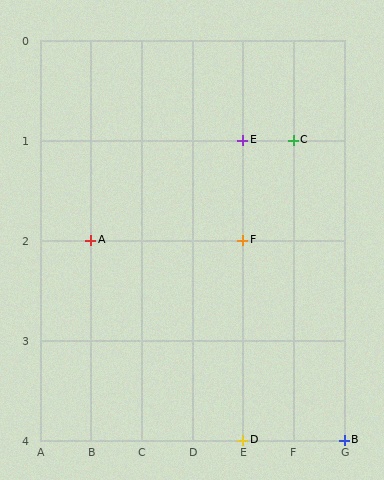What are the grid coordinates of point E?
Point E is at grid coordinates (E, 1).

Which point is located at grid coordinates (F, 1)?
Point C is at (F, 1).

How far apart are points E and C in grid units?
Points E and C are 1 column apart.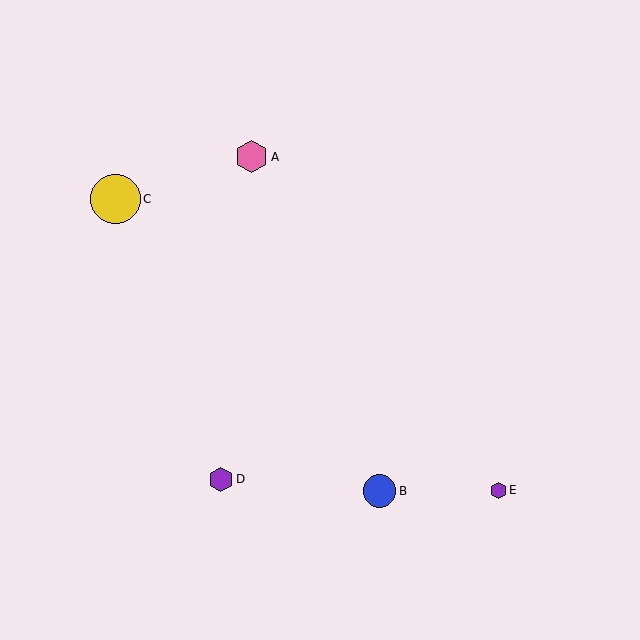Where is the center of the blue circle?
The center of the blue circle is at (380, 491).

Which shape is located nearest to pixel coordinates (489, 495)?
The purple hexagon (labeled E) at (498, 490) is nearest to that location.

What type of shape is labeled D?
Shape D is a purple hexagon.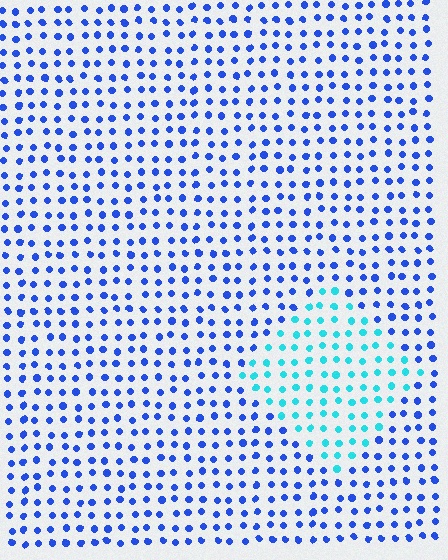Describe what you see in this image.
The image is filled with small blue elements in a uniform arrangement. A diamond-shaped region is visible where the elements are tinted to a slightly different hue, forming a subtle color boundary.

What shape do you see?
I see a diamond.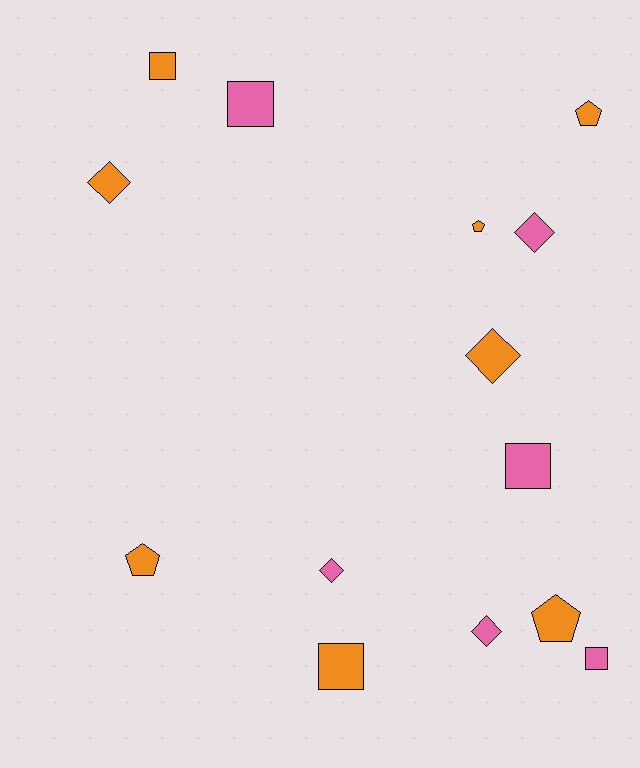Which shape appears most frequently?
Square, with 5 objects.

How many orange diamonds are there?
There are 2 orange diamonds.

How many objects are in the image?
There are 14 objects.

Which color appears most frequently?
Orange, with 8 objects.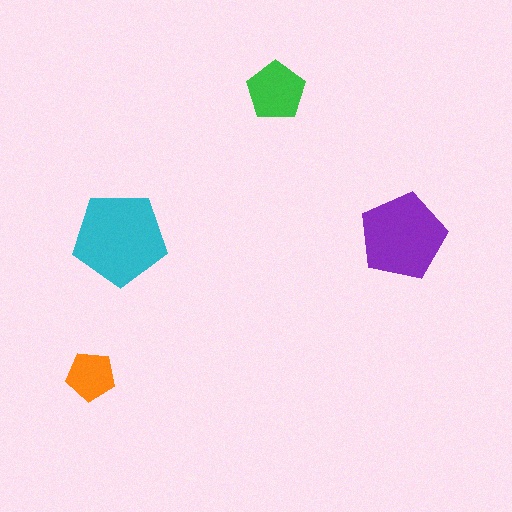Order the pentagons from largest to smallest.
the cyan one, the purple one, the green one, the orange one.